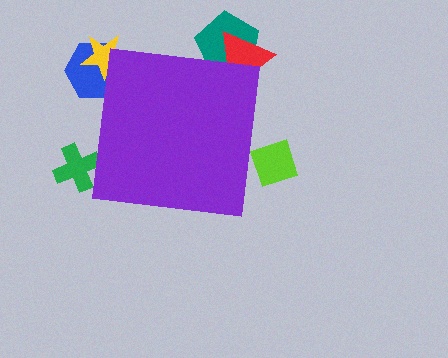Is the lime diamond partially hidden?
Yes, the lime diamond is partially hidden behind the purple square.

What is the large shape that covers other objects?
A purple square.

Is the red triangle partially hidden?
Yes, the red triangle is partially hidden behind the purple square.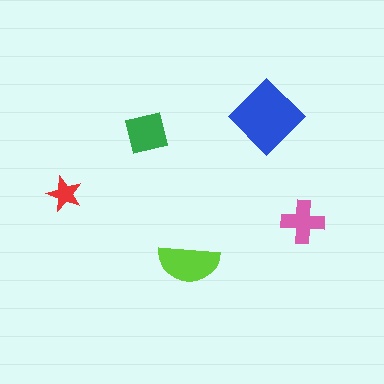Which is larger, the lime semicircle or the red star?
The lime semicircle.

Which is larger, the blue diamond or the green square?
The blue diamond.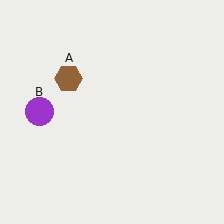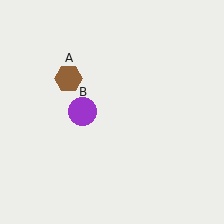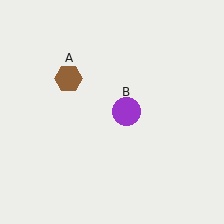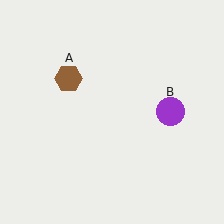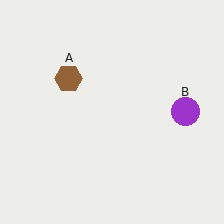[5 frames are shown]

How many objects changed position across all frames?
1 object changed position: purple circle (object B).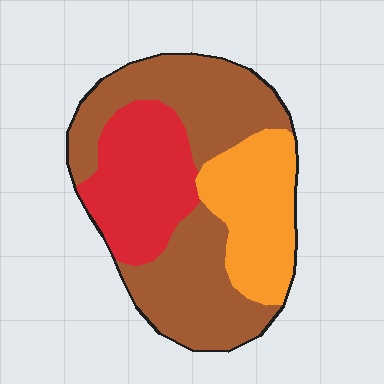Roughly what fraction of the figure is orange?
Orange covers around 25% of the figure.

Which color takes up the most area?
Brown, at roughly 50%.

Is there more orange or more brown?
Brown.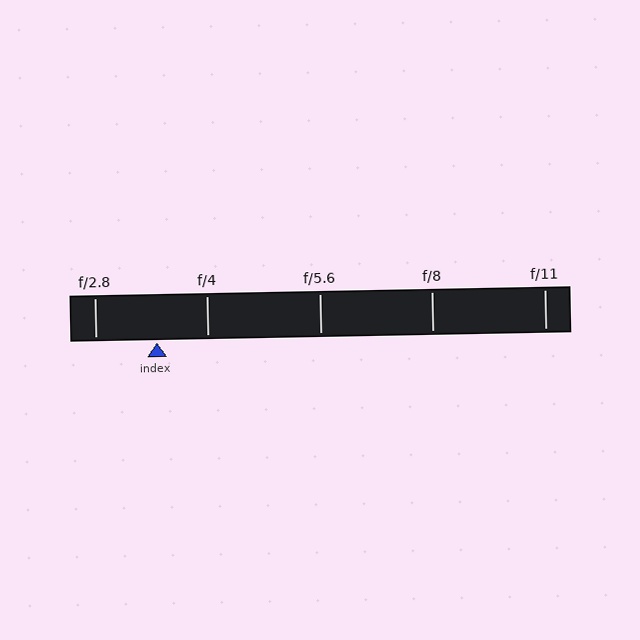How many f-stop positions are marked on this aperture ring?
There are 5 f-stop positions marked.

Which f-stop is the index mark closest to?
The index mark is closest to f/4.